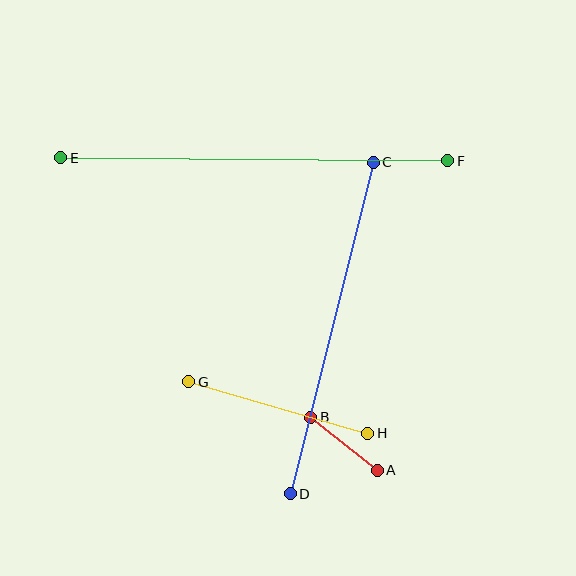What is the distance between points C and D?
The distance is approximately 342 pixels.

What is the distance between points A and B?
The distance is approximately 85 pixels.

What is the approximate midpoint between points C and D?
The midpoint is at approximately (332, 328) pixels.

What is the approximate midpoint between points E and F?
The midpoint is at approximately (254, 159) pixels.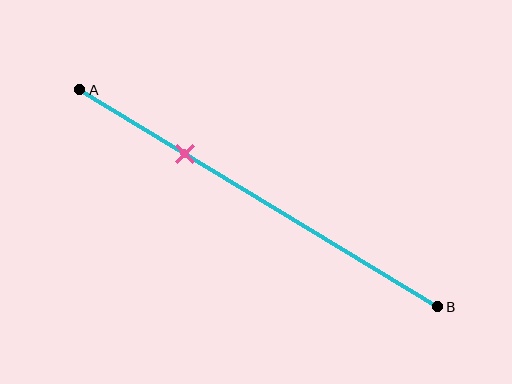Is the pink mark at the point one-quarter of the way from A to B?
No, the mark is at about 30% from A, not at the 25% one-quarter point.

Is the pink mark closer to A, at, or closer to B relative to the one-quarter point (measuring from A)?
The pink mark is closer to point B than the one-quarter point of segment AB.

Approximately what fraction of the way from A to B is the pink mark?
The pink mark is approximately 30% of the way from A to B.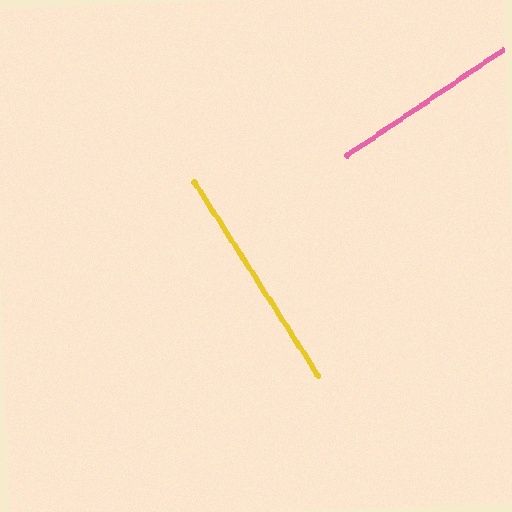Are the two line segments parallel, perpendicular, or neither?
Perpendicular — they meet at approximately 89°.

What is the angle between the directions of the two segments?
Approximately 89 degrees.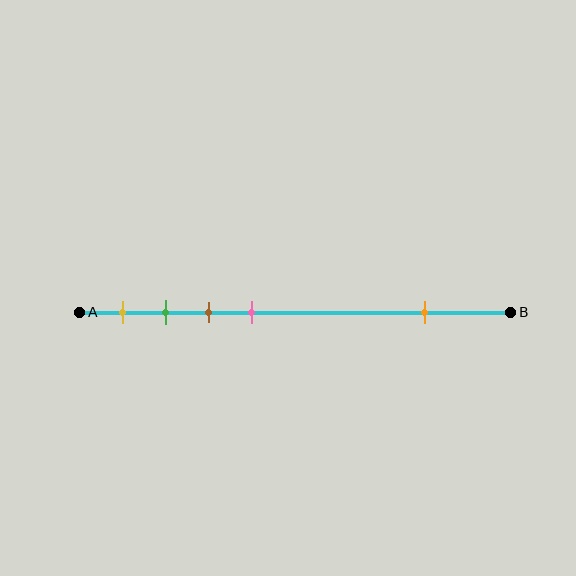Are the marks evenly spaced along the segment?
No, the marks are not evenly spaced.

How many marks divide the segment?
There are 5 marks dividing the segment.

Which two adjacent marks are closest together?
The green and brown marks are the closest adjacent pair.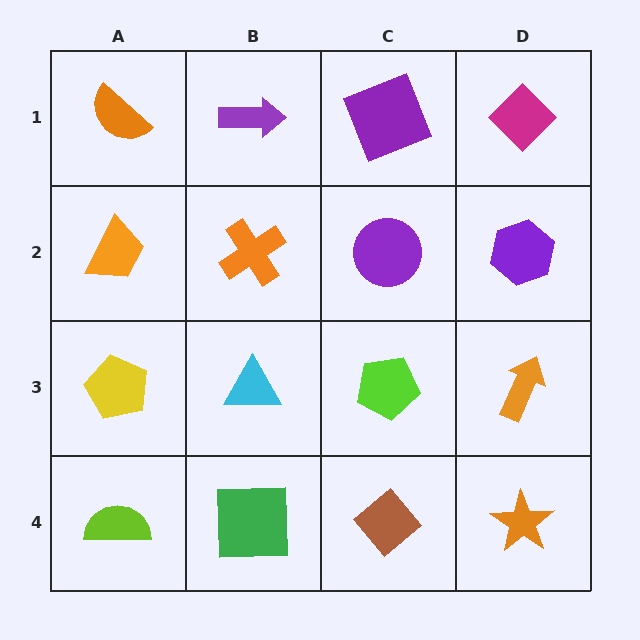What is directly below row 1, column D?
A purple hexagon.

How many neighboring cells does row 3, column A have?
3.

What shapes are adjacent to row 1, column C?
A purple circle (row 2, column C), a purple arrow (row 1, column B), a magenta diamond (row 1, column D).